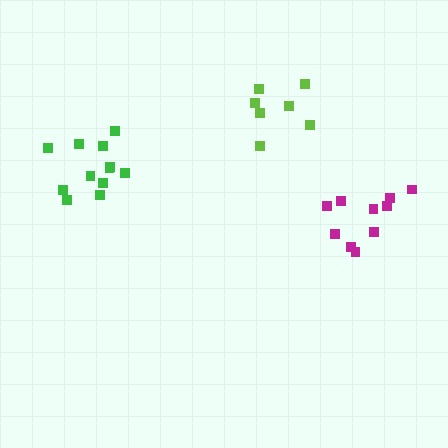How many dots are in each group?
Group 1: 10 dots, Group 2: 12 dots, Group 3: 7 dots (29 total).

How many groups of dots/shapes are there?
There are 3 groups.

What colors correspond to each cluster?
The clusters are colored: magenta, green, lime.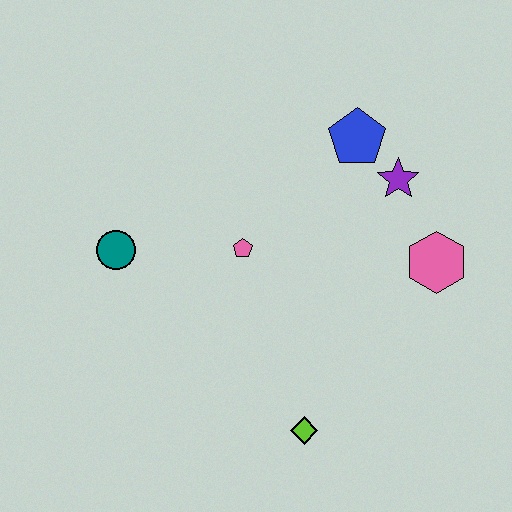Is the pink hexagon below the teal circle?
Yes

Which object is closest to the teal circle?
The pink pentagon is closest to the teal circle.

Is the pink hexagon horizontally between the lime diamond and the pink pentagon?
No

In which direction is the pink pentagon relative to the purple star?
The pink pentagon is to the left of the purple star.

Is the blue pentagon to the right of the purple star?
No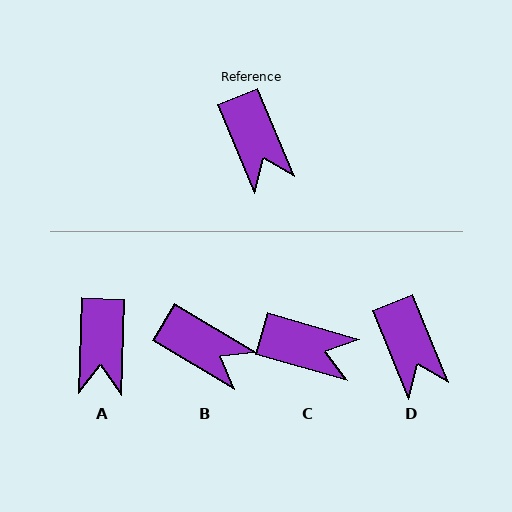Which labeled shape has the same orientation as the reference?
D.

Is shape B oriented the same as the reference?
No, it is off by about 36 degrees.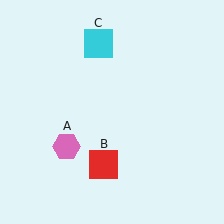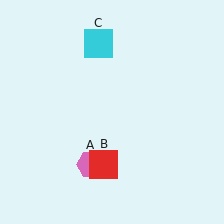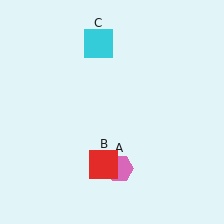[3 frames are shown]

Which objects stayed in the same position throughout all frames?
Red square (object B) and cyan square (object C) remained stationary.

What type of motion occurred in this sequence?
The pink hexagon (object A) rotated counterclockwise around the center of the scene.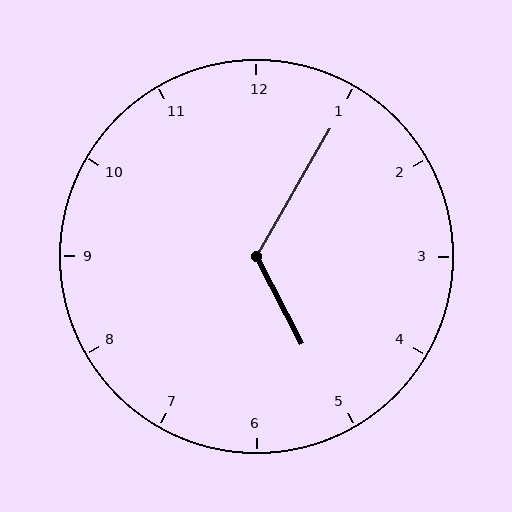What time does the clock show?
5:05.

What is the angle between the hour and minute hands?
Approximately 122 degrees.